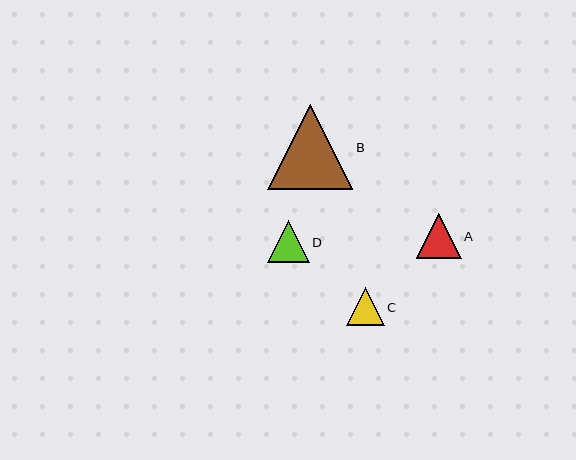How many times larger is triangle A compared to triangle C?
Triangle A is approximately 1.2 times the size of triangle C.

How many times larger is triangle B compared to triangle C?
Triangle B is approximately 2.2 times the size of triangle C.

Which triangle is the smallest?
Triangle C is the smallest with a size of approximately 38 pixels.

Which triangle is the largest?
Triangle B is the largest with a size of approximately 85 pixels.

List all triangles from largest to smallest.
From largest to smallest: B, A, D, C.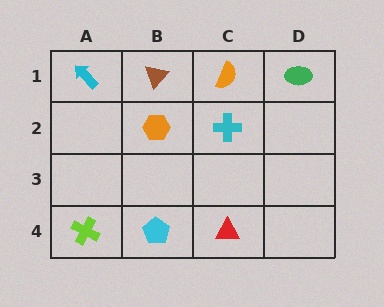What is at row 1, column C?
An orange semicircle.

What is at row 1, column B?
A brown triangle.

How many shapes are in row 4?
3 shapes.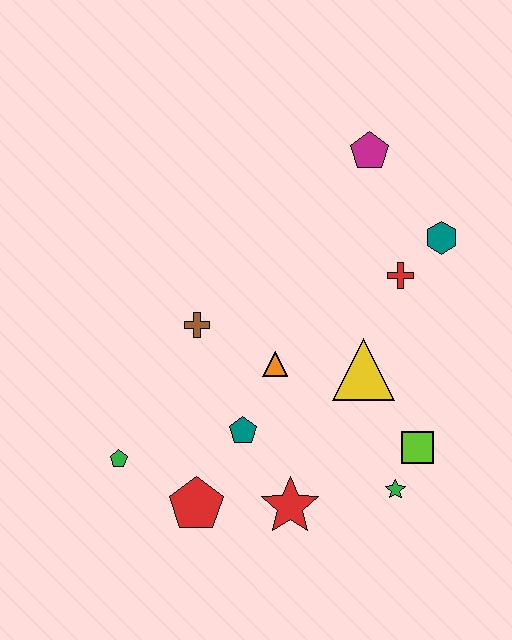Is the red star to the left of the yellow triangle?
Yes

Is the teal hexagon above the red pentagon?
Yes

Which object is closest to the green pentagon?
The red pentagon is closest to the green pentagon.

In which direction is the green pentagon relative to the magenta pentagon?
The green pentagon is below the magenta pentagon.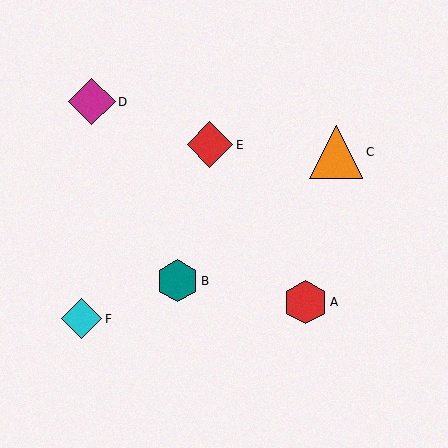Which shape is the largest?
The orange triangle (labeled C) is the largest.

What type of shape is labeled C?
Shape C is an orange triangle.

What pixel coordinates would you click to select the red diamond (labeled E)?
Click at (210, 145) to select the red diamond E.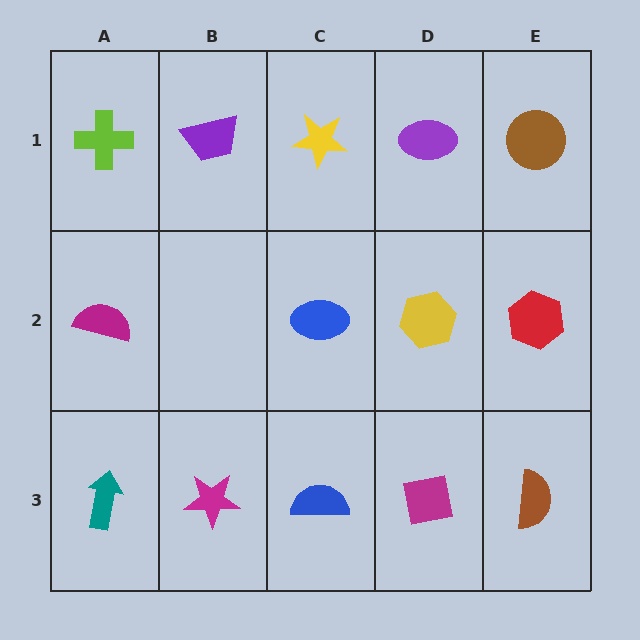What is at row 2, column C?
A blue ellipse.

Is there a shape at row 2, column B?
No, that cell is empty.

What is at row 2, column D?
A yellow hexagon.